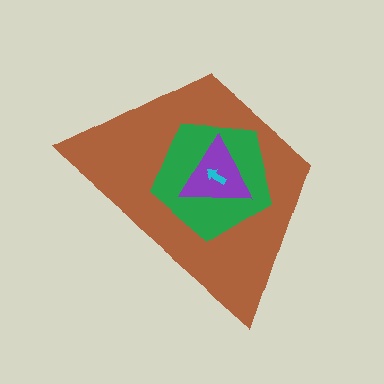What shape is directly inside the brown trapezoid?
The green pentagon.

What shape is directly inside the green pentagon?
The purple triangle.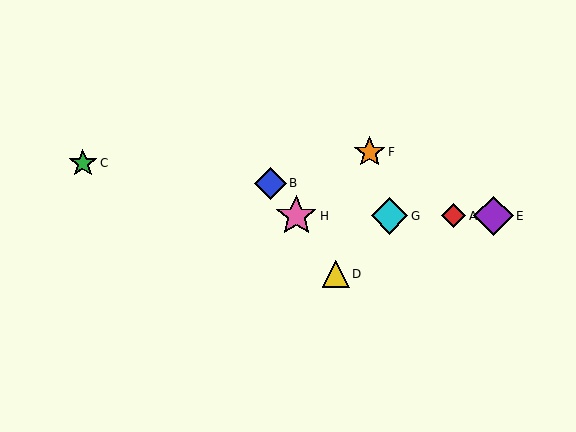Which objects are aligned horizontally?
Objects A, E, G, H are aligned horizontally.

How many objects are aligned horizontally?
4 objects (A, E, G, H) are aligned horizontally.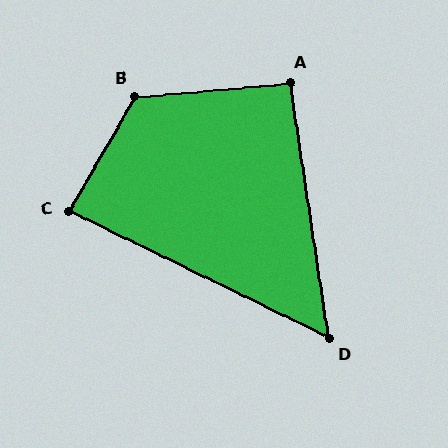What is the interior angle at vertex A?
Approximately 94 degrees (approximately right).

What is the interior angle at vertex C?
Approximately 86 degrees (approximately right).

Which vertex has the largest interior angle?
B, at approximately 125 degrees.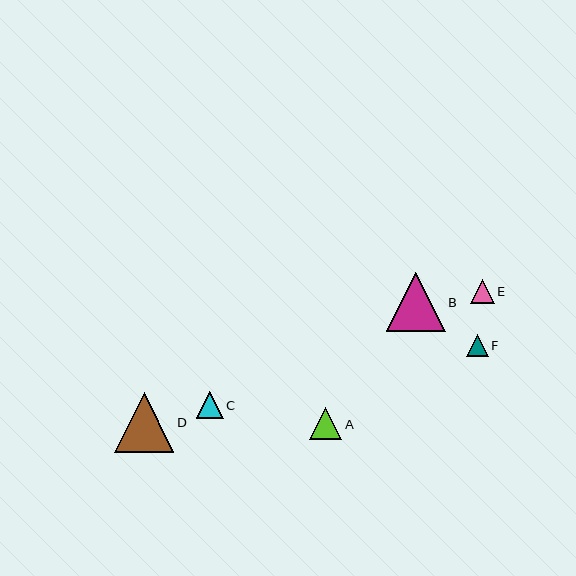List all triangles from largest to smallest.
From largest to smallest: D, B, A, C, E, F.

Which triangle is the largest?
Triangle D is the largest with a size of approximately 60 pixels.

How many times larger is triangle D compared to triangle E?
Triangle D is approximately 2.5 times the size of triangle E.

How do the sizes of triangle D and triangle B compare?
Triangle D and triangle B are approximately the same size.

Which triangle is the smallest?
Triangle F is the smallest with a size of approximately 22 pixels.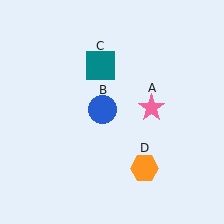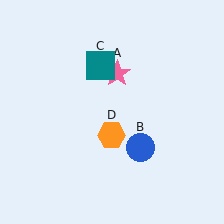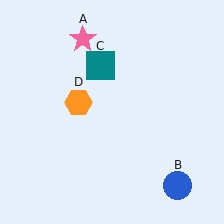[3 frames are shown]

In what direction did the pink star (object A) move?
The pink star (object A) moved up and to the left.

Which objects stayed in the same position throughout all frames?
Teal square (object C) remained stationary.